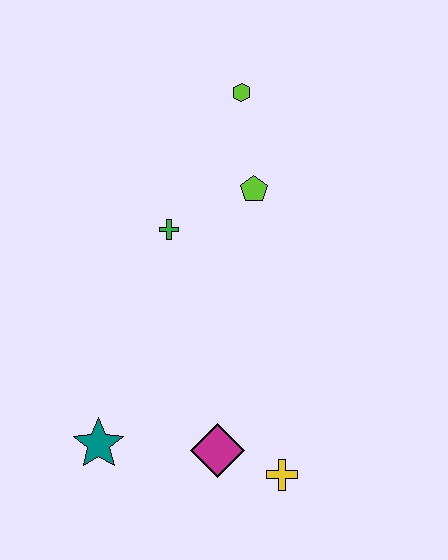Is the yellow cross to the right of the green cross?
Yes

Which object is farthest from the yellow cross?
The lime hexagon is farthest from the yellow cross.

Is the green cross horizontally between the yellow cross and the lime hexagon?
No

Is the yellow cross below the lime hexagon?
Yes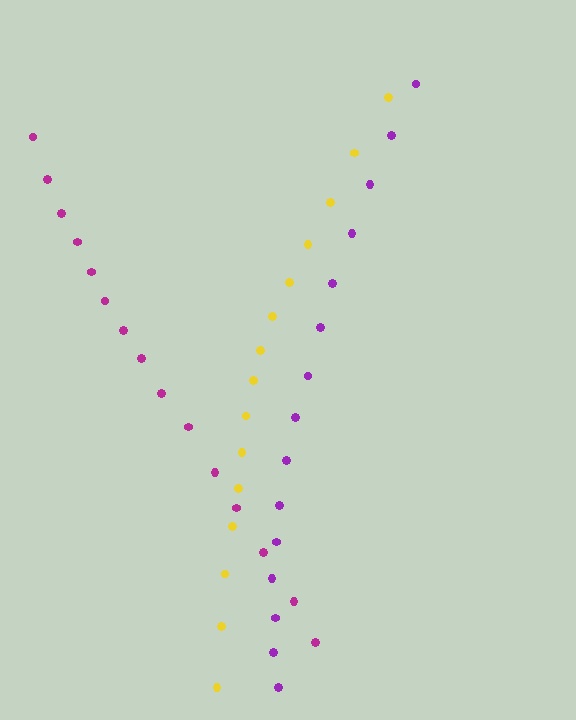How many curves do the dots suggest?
There are 3 distinct paths.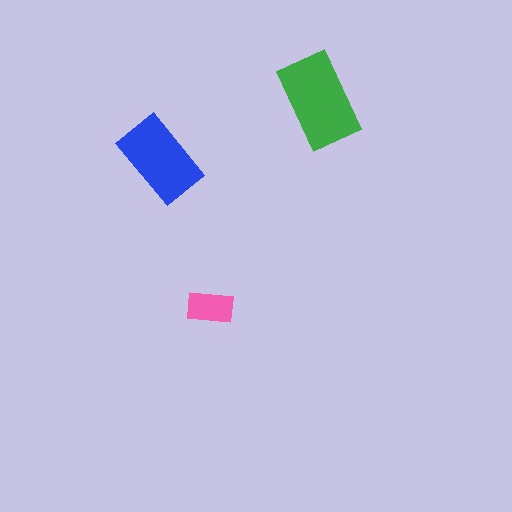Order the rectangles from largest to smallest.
the green one, the blue one, the pink one.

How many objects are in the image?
There are 3 objects in the image.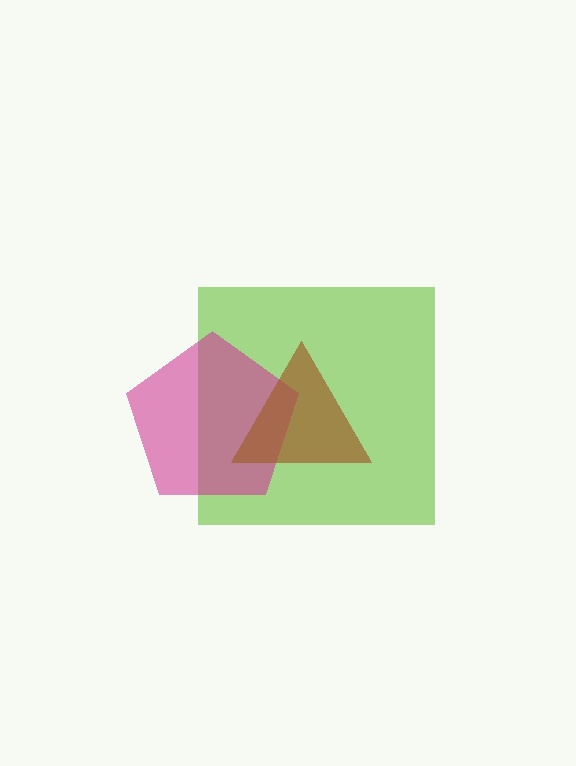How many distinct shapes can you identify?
There are 3 distinct shapes: a lime square, a magenta pentagon, a brown triangle.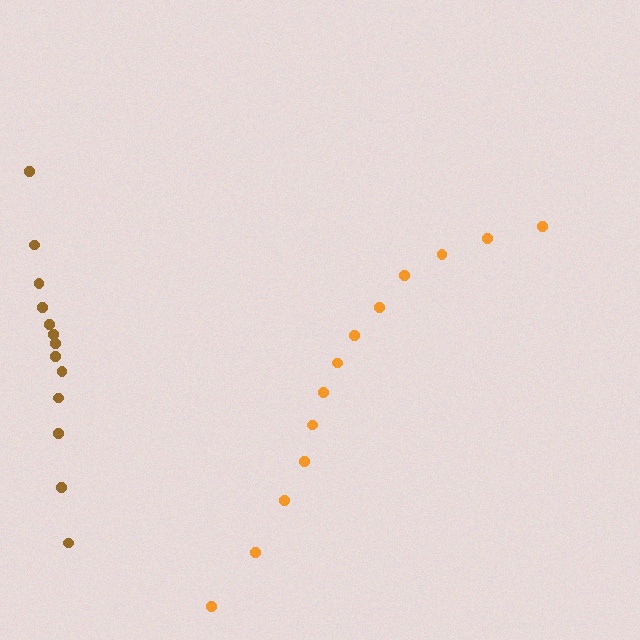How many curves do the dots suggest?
There are 2 distinct paths.